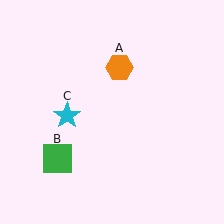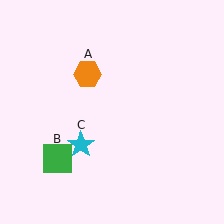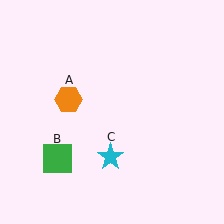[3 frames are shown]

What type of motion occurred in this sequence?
The orange hexagon (object A), cyan star (object C) rotated counterclockwise around the center of the scene.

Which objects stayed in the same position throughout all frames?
Green square (object B) remained stationary.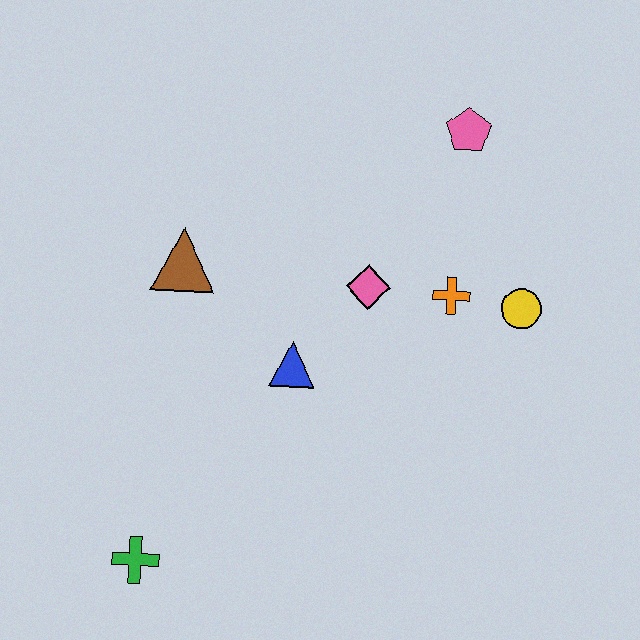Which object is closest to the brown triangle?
The blue triangle is closest to the brown triangle.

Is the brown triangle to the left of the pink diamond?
Yes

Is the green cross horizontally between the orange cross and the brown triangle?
No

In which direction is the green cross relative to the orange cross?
The green cross is to the left of the orange cross.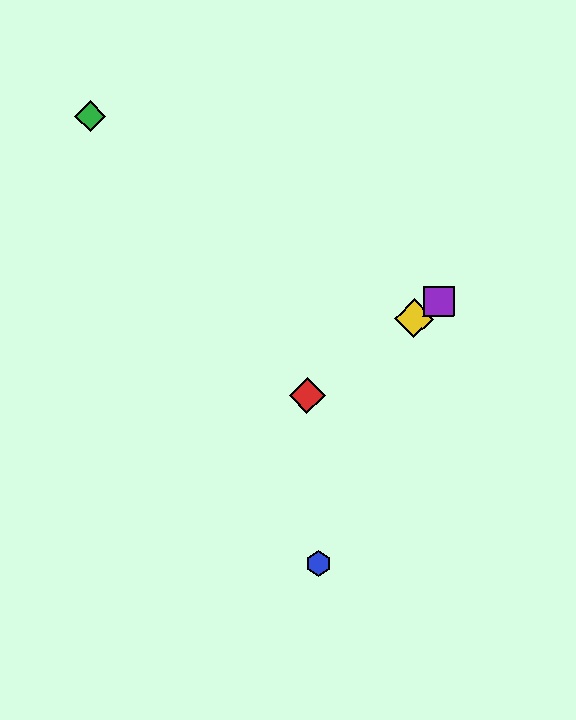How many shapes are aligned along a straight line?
3 shapes (the red diamond, the yellow diamond, the purple square) are aligned along a straight line.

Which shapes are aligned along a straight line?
The red diamond, the yellow diamond, the purple square are aligned along a straight line.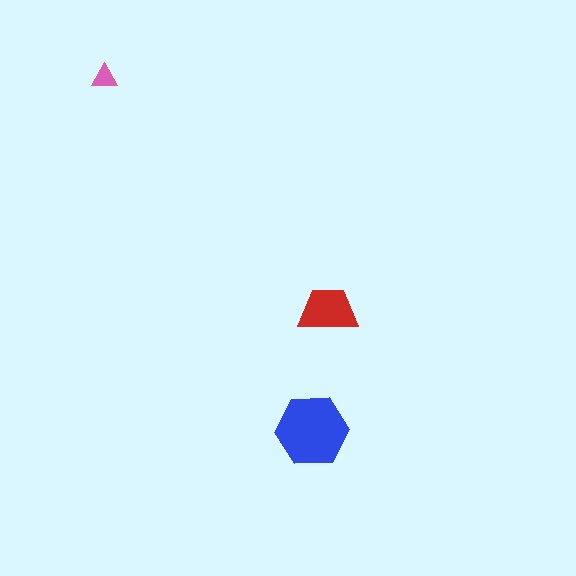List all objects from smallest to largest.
The pink triangle, the red trapezoid, the blue hexagon.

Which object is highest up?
The pink triangle is topmost.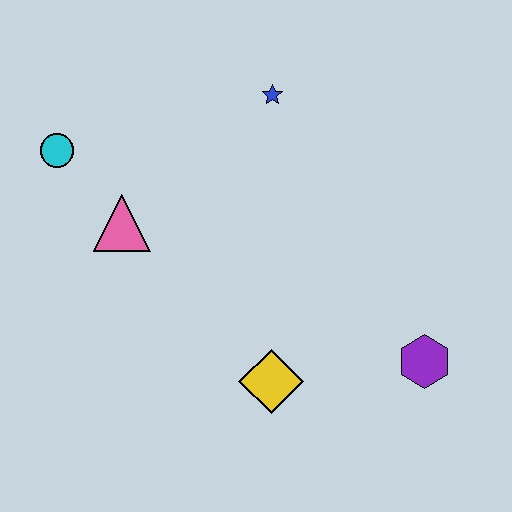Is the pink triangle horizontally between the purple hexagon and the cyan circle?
Yes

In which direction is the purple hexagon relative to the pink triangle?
The purple hexagon is to the right of the pink triangle.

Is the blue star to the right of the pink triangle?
Yes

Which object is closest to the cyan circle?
The pink triangle is closest to the cyan circle.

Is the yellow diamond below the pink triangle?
Yes